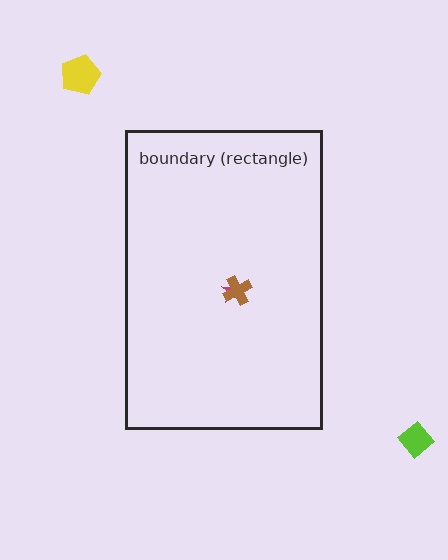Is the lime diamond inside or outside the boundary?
Outside.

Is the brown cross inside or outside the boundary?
Inside.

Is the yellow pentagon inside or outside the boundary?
Outside.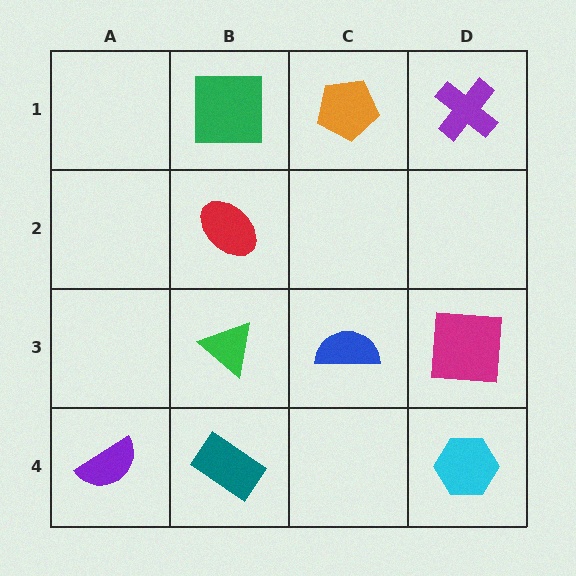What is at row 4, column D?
A cyan hexagon.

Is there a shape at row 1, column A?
No, that cell is empty.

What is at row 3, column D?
A magenta square.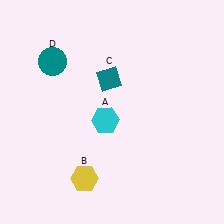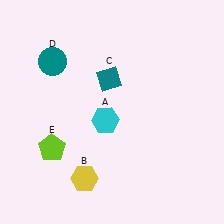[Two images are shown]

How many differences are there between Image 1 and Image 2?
There is 1 difference between the two images.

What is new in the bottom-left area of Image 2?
A lime pentagon (E) was added in the bottom-left area of Image 2.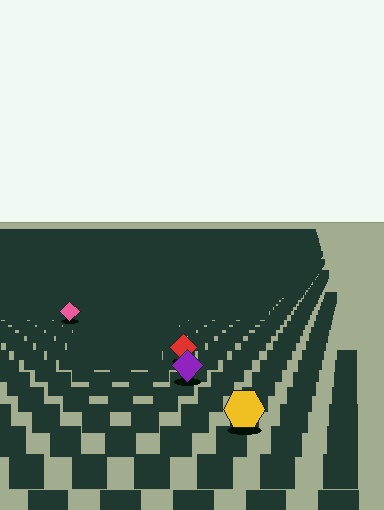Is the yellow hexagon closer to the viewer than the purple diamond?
Yes. The yellow hexagon is closer — you can tell from the texture gradient: the ground texture is coarser near it.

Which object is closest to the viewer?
The yellow hexagon is closest. The texture marks near it are larger and more spread out.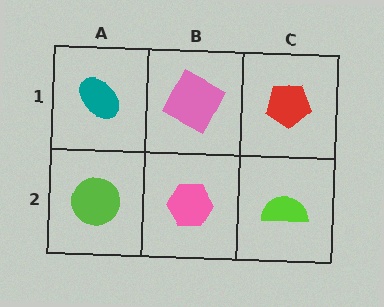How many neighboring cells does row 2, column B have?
3.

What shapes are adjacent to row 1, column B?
A pink hexagon (row 2, column B), a teal ellipse (row 1, column A), a red pentagon (row 1, column C).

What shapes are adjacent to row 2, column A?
A teal ellipse (row 1, column A), a pink hexagon (row 2, column B).